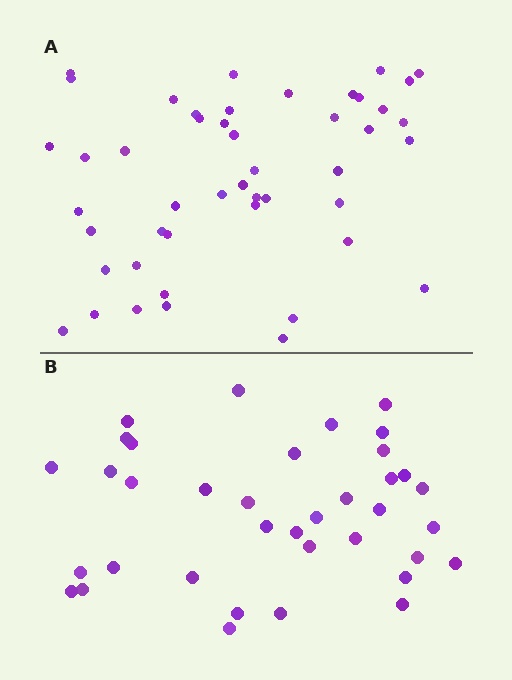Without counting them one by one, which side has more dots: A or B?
Region A (the top region) has more dots.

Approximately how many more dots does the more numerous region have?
Region A has roughly 10 or so more dots than region B.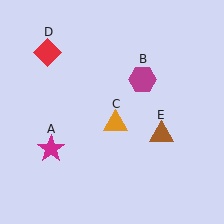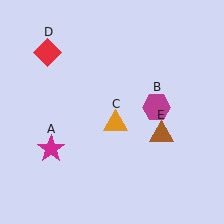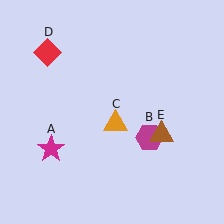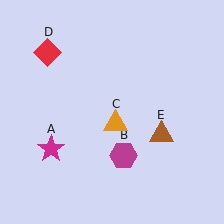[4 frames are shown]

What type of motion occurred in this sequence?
The magenta hexagon (object B) rotated clockwise around the center of the scene.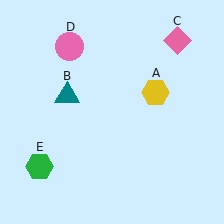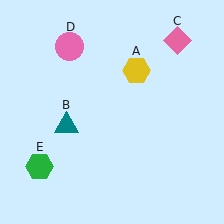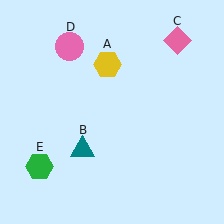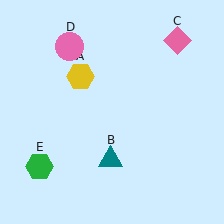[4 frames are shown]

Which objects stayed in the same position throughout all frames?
Pink diamond (object C) and pink circle (object D) and green hexagon (object E) remained stationary.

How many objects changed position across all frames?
2 objects changed position: yellow hexagon (object A), teal triangle (object B).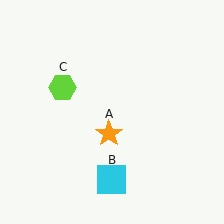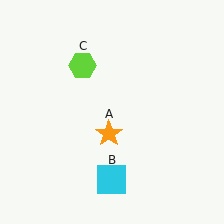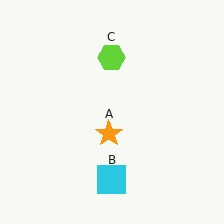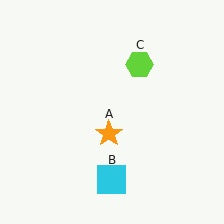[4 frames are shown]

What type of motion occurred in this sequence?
The lime hexagon (object C) rotated clockwise around the center of the scene.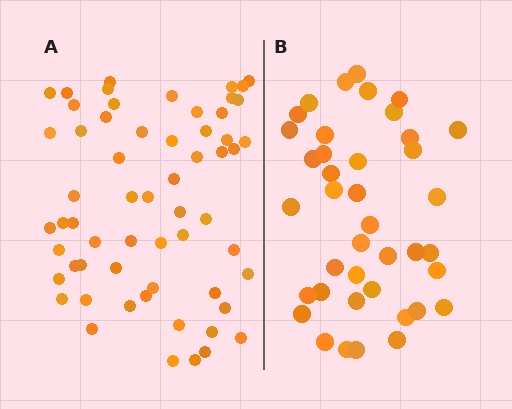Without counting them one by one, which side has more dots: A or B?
Region A (the left region) has more dots.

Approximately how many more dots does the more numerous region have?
Region A has approximately 20 more dots than region B.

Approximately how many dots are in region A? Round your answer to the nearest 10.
About 60 dots.